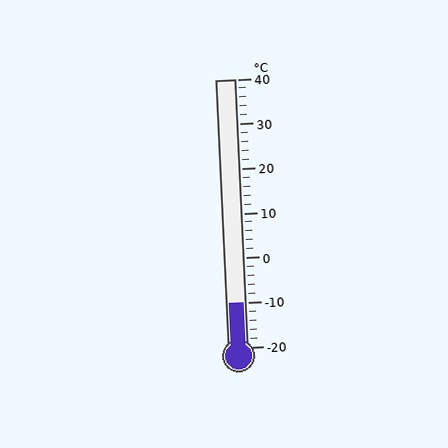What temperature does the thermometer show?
The thermometer shows approximately -10°C.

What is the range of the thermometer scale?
The thermometer scale ranges from -20°C to 40°C.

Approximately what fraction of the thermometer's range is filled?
The thermometer is filled to approximately 15% of its range.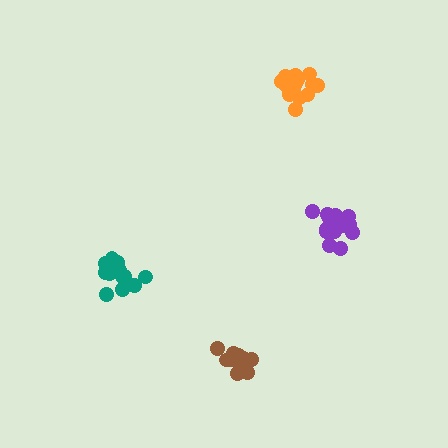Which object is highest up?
The orange cluster is topmost.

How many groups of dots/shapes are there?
There are 4 groups.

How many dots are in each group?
Group 1: 15 dots, Group 2: 16 dots, Group 3: 16 dots, Group 4: 11 dots (58 total).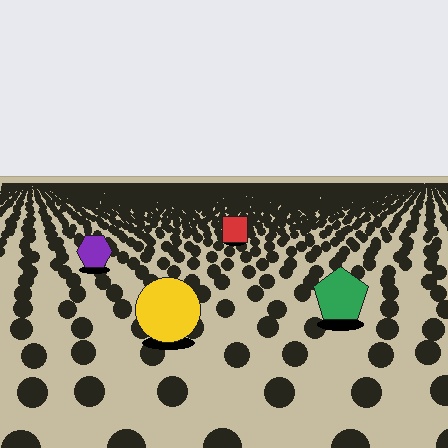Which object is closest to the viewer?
The yellow circle is closest. The texture marks near it are larger and more spread out.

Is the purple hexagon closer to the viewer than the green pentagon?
No. The green pentagon is closer — you can tell from the texture gradient: the ground texture is coarser near it.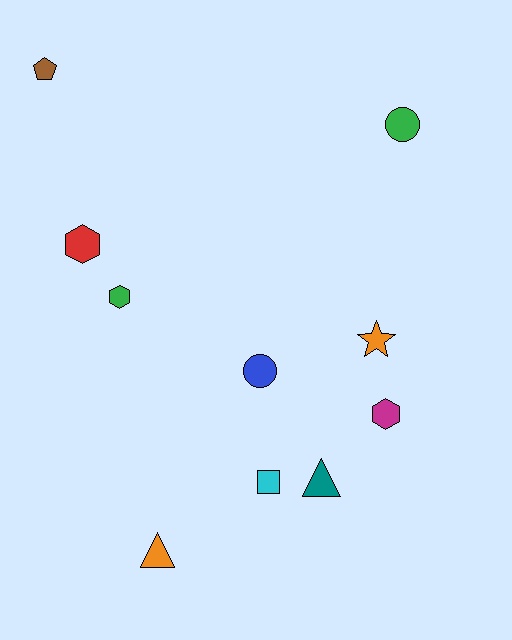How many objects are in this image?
There are 10 objects.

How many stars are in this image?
There is 1 star.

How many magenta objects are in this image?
There is 1 magenta object.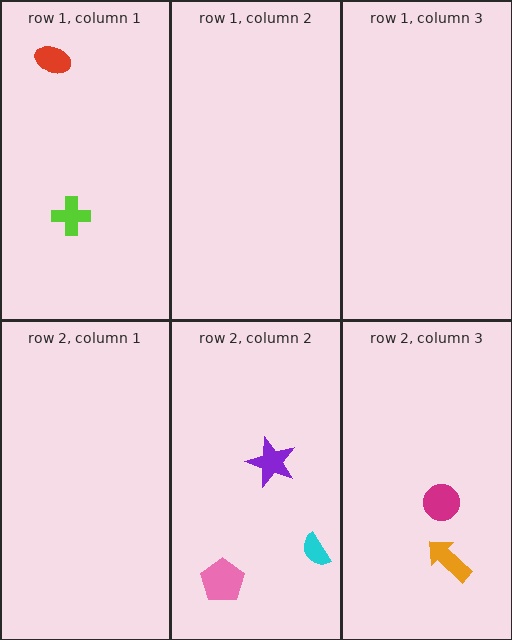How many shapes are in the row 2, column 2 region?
3.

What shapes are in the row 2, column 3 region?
The magenta circle, the orange arrow.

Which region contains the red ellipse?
The row 1, column 1 region.